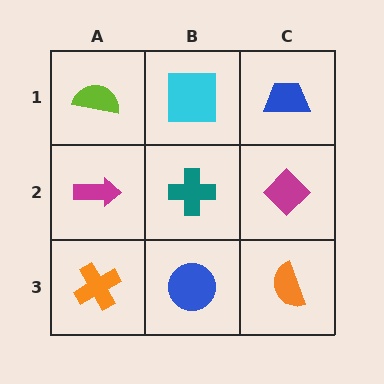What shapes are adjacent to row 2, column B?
A cyan square (row 1, column B), a blue circle (row 3, column B), a magenta arrow (row 2, column A), a magenta diamond (row 2, column C).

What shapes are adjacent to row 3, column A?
A magenta arrow (row 2, column A), a blue circle (row 3, column B).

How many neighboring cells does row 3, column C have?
2.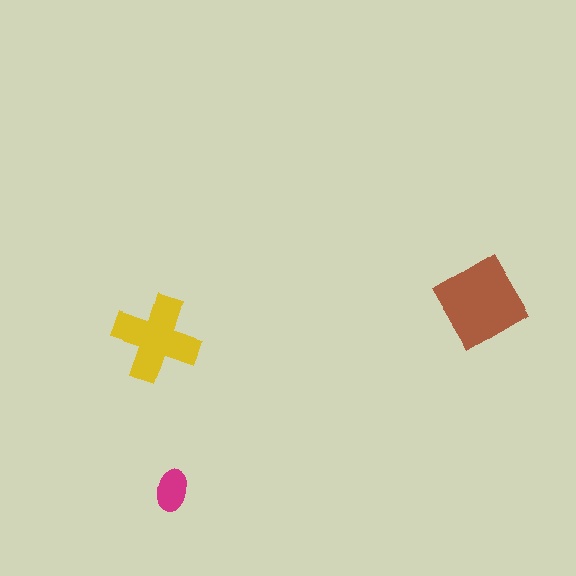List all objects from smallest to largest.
The magenta ellipse, the yellow cross, the brown diamond.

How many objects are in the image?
There are 3 objects in the image.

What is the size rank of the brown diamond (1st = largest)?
1st.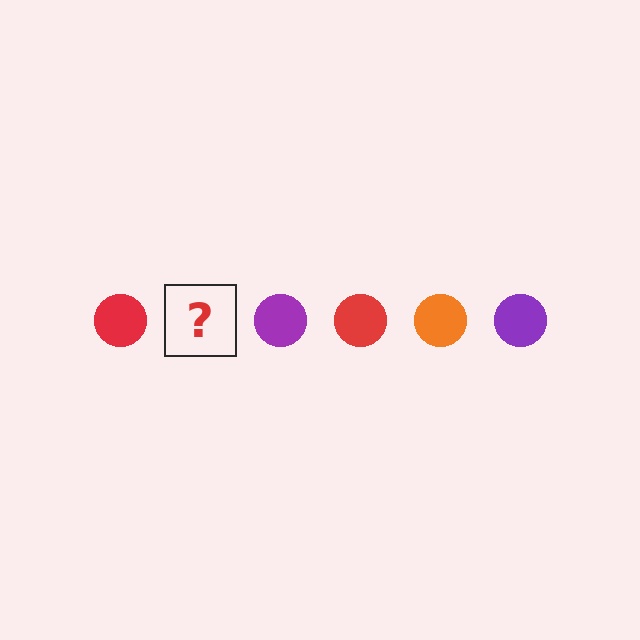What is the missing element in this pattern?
The missing element is an orange circle.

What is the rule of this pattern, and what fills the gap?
The rule is that the pattern cycles through red, orange, purple circles. The gap should be filled with an orange circle.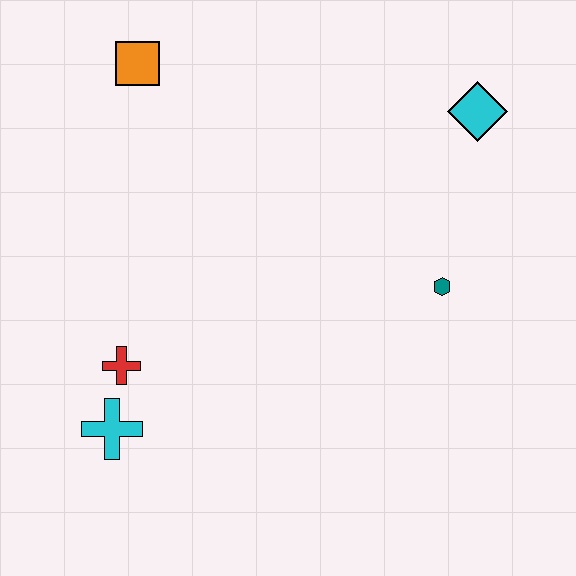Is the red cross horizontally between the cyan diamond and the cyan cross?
Yes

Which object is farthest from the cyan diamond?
The cyan cross is farthest from the cyan diamond.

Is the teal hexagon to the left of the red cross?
No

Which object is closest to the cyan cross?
The red cross is closest to the cyan cross.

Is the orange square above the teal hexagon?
Yes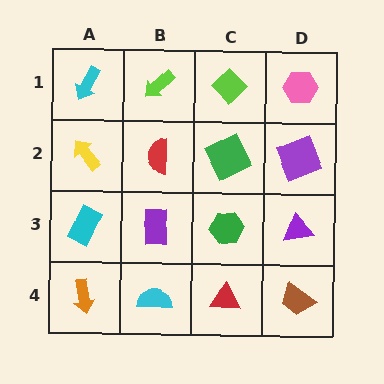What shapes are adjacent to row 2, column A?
A cyan arrow (row 1, column A), a cyan rectangle (row 3, column A), a red semicircle (row 2, column B).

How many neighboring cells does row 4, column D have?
2.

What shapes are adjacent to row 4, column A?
A cyan rectangle (row 3, column A), a cyan semicircle (row 4, column B).